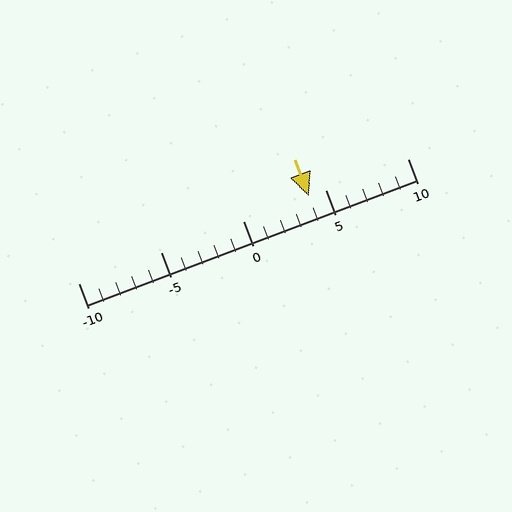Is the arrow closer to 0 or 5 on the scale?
The arrow is closer to 5.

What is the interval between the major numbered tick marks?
The major tick marks are spaced 5 units apart.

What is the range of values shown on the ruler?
The ruler shows values from -10 to 10.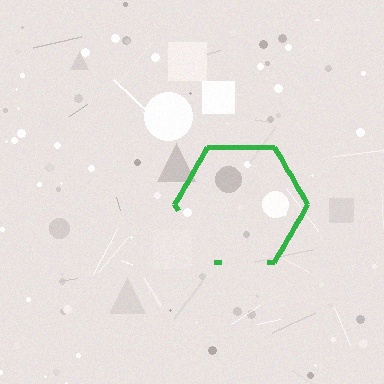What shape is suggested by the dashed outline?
The dashed outline suggests a hexagon.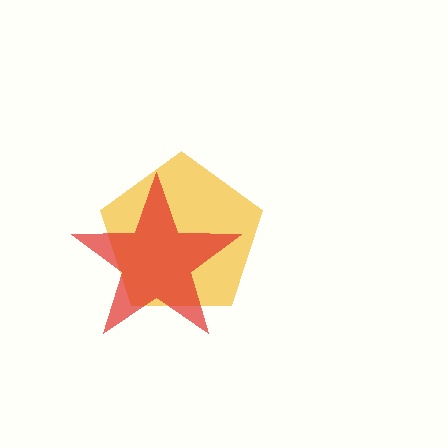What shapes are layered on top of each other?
The layered shapes are: a yellow pentagon, a red star.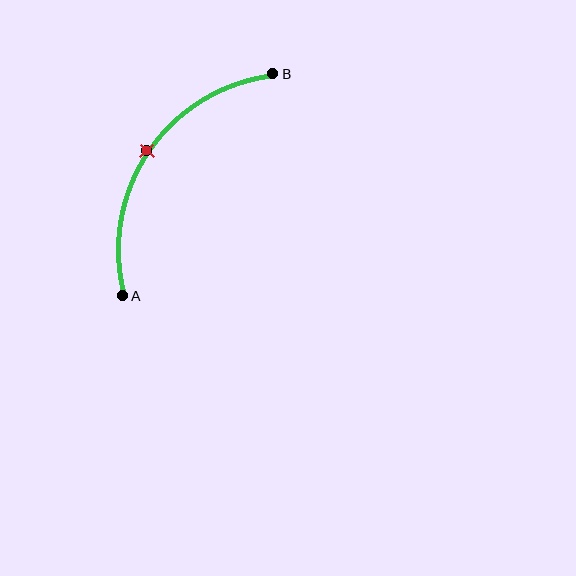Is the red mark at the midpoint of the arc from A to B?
Yes. The red mark lies on the arc at equal arc-length from both A and B — it is the arc midpoint.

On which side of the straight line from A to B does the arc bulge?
The arc bulges above and to the left of the straight line connecting A and B.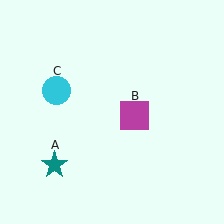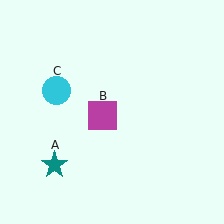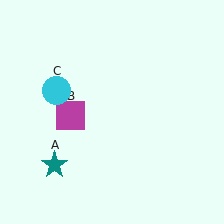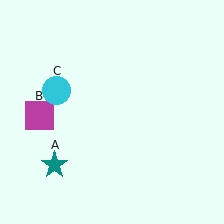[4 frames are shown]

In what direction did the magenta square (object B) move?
The magenta square (object B) moved left.